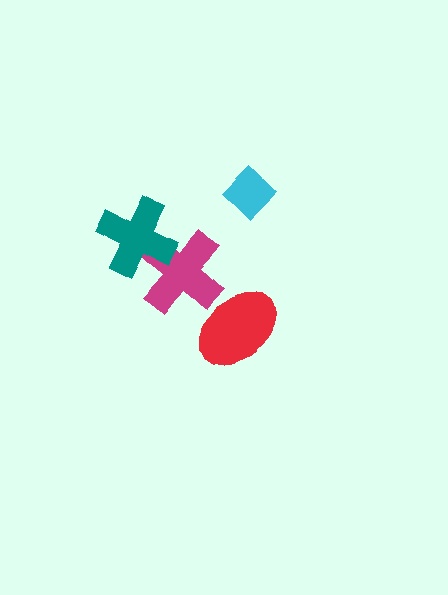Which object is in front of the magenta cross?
The teal cross is in front of the magenta cross.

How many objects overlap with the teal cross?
1 object overlaps with the teal cross.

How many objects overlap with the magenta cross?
1 object overlaps with the magenta cross.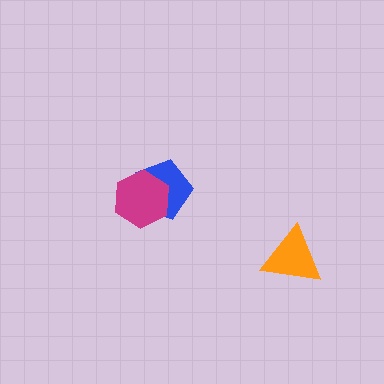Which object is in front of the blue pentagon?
The magenta hexagon is in front of the blue pentagon.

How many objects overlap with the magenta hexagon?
1 object overlaps with the magenta hexagon.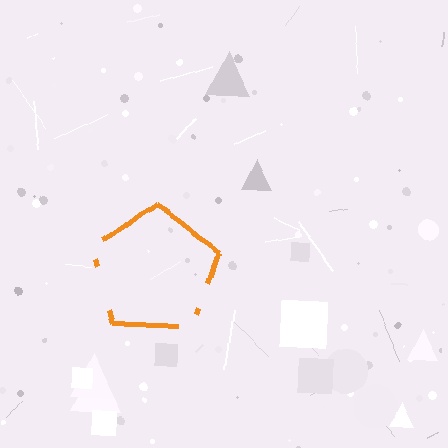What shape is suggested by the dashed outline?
The dashed outline suggests a pentagon.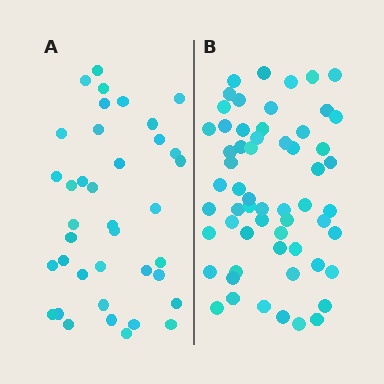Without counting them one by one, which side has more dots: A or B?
Region B (the right region) has more dots.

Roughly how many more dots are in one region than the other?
Region B has approximately 20 more dots than region A.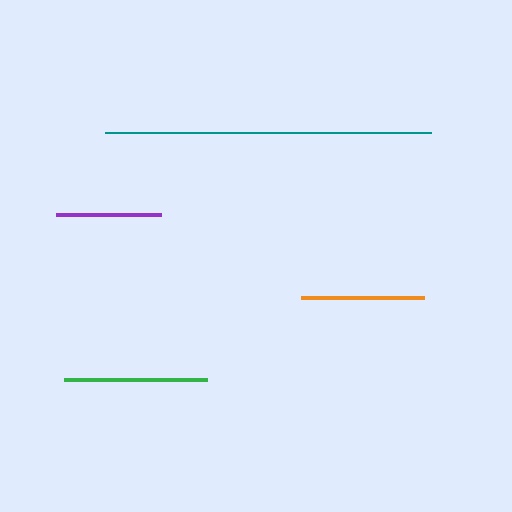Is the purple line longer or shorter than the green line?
The green line is longer than the purple line.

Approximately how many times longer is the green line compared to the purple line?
The green line is approximately 1.4 times the length of the purple line.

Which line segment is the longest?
The teal line is the longest at approximately 326 pixels.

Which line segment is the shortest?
The purple line is the shortest at approximately 105 pixels.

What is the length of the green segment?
The green segment is approximately 143 pixels long.